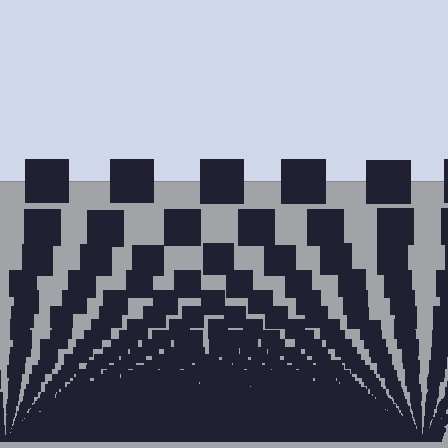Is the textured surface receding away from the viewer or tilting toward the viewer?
The surface appears to tilt toward the viewer. Texture elements get larger and sparser toward the top.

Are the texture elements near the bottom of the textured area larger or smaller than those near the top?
Smaller. The gradient is inverted — elements near the bottom are smaller and denser.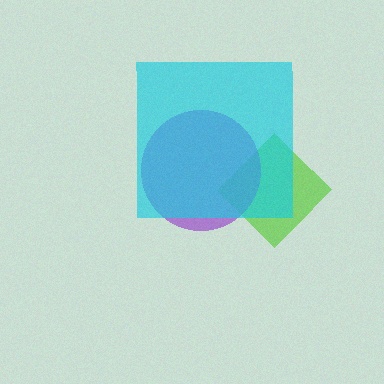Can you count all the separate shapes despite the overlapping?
Yes, there are 3 separate shapes.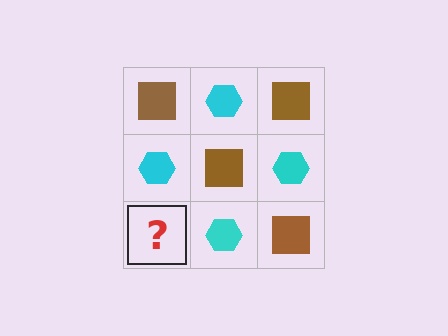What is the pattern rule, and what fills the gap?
The rule is that it alternates brown square and cyan hexagon in a checkerboard pattern. The gap should be filled with a brown square.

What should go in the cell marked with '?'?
The missing cell should contain a brown square.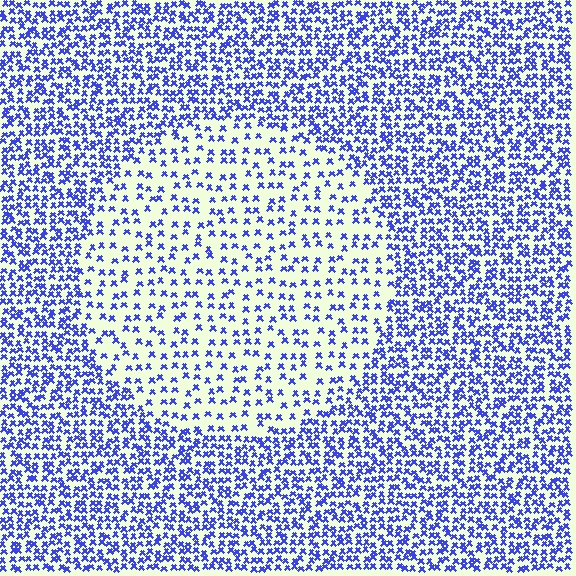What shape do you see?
I see a circle.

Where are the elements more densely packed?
The elements are more densely packed outside the circle boundary.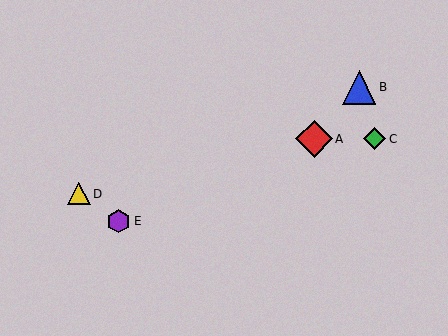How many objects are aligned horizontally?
2 objects (A, C) are aligned horizontally.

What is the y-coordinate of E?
Object E is at y≈221.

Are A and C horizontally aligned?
Yes, both are at y≈139.